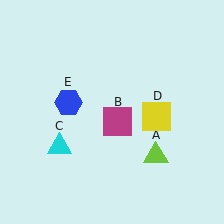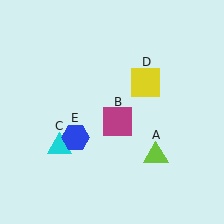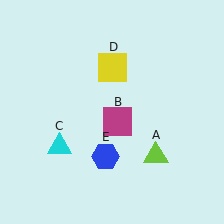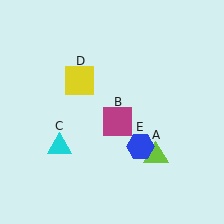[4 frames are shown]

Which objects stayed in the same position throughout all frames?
Lime triangle (object A) and magenta square (object B) and cyan triangle (object C) remained stationary.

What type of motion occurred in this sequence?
The yellow square (object D), blue hexagon (object E) rotated counterclockwise around the center of the scene.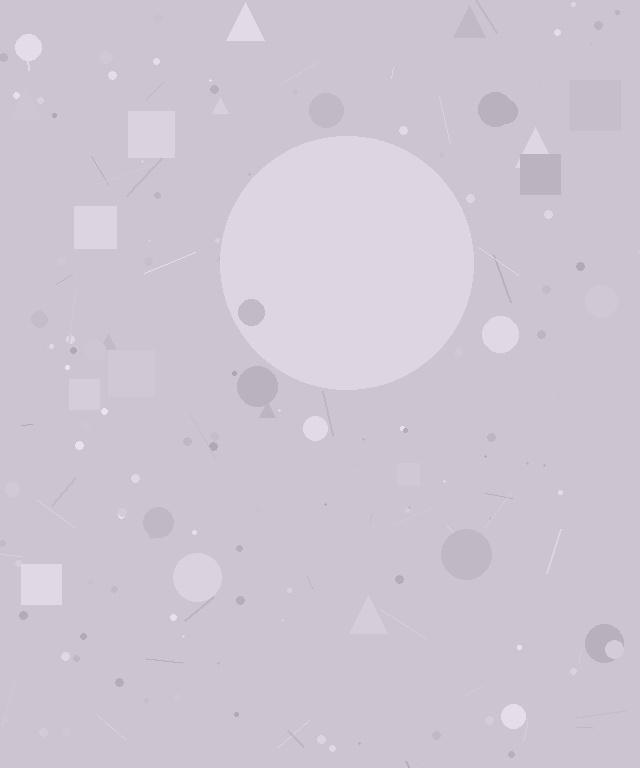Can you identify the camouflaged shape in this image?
The camouflaged shape is a circle.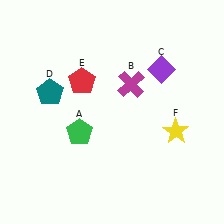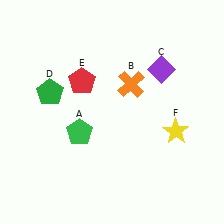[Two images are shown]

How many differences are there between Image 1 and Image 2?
There are 2 differences between the two images.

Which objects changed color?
B changed from magenta to orange. D changed from teal to green.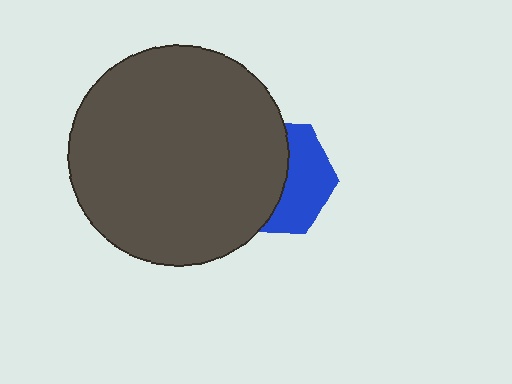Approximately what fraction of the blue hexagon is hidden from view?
Roughly 56% of the blue hexagon is hidden behind the dark gray circle.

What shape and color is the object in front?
The object in front is a dark gray circle.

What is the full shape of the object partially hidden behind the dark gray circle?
The partially hidden object is a blue hexagon.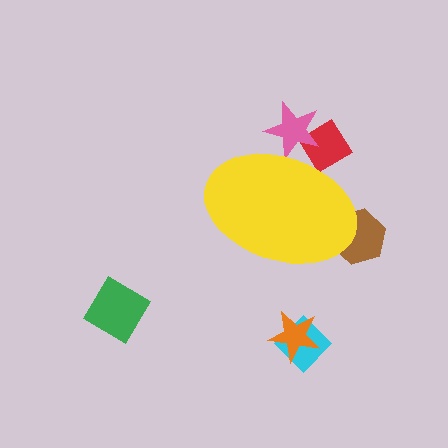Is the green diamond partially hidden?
No, the green diamond is fully visible.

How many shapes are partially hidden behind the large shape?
3 shapes are partially hidden.